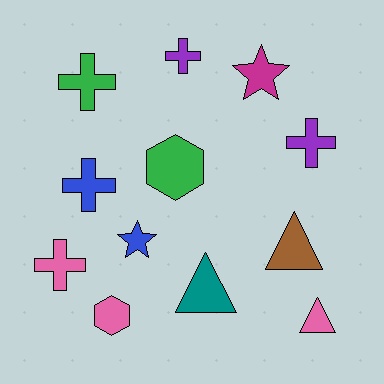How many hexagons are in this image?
There are 2 hexagons.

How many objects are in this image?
There are 12 objects.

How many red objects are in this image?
There are no red objects.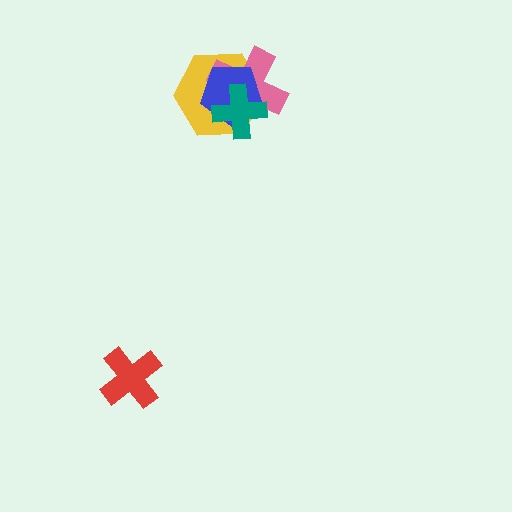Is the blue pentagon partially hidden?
Yes, it is partially covered by another shape.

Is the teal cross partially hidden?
No, no other shape covers it.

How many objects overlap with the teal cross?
3 objects overlap with the teal cross.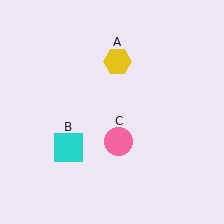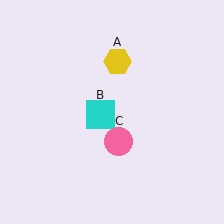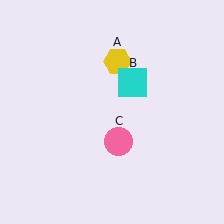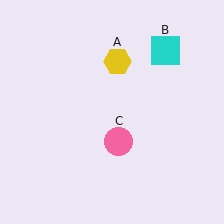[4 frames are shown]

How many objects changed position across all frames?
1 object changed position: cyan square (object B).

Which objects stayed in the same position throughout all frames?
Yellow hexagon (object A) and pink circle (object C) remained stationary.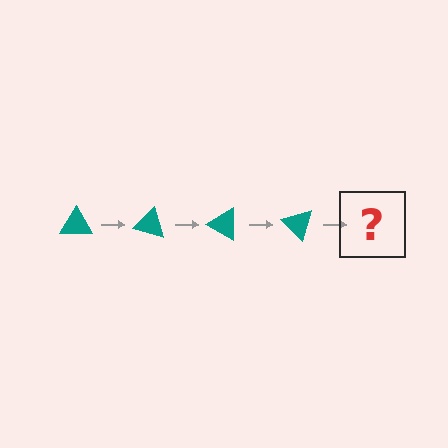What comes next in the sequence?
The next element should be a teal triangle rotated 60 degrees.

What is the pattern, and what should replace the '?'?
The pattern is that the triangle rotates 15 degrees each step. The '?' should be a teal triangle rotated 60 degrees.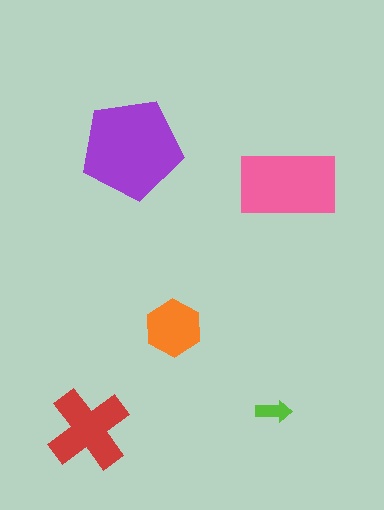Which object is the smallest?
The lime arrow.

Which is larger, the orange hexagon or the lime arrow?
The orange hexagon.